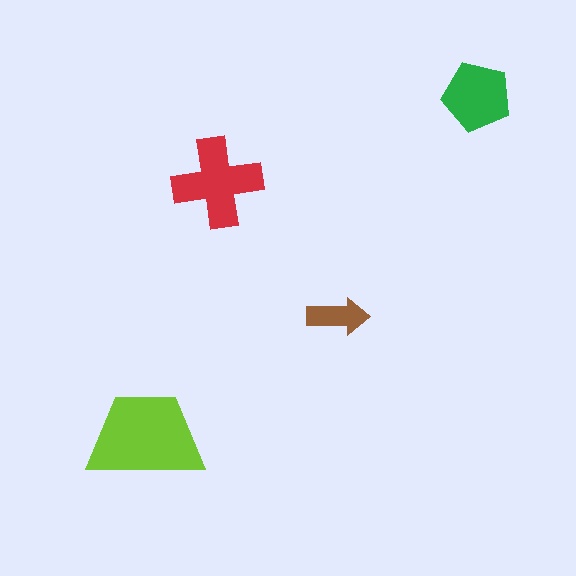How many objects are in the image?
There are 4 objects in the image.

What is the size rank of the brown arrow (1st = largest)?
4th.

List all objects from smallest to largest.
The brown arrow, the green pentagon, the red cross, the lime trapezoid.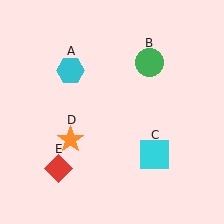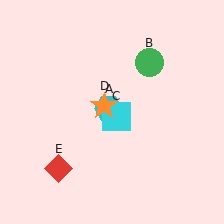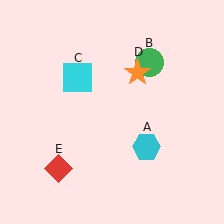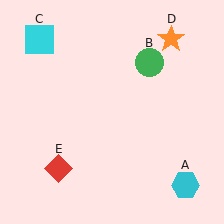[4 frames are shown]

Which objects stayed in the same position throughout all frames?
Green circle (object B) and red diamond (object E) remained stationary.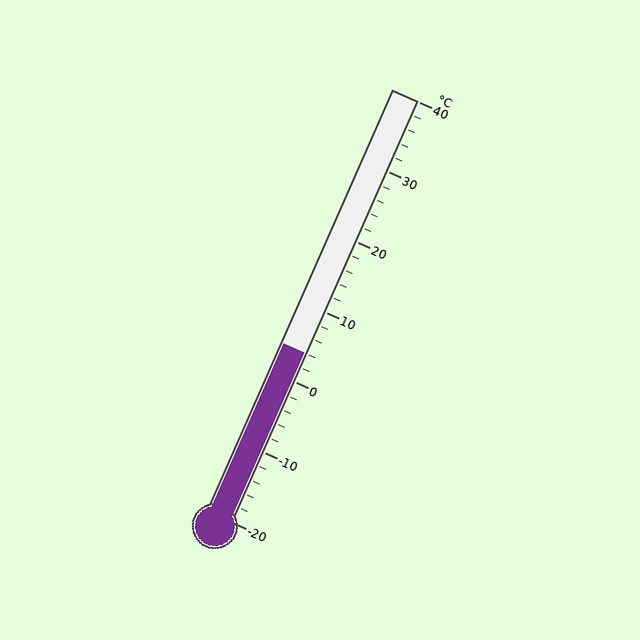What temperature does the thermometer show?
The thermometer shows approximately 4°C.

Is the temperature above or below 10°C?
The temperature is below 10°C.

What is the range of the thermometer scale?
The thermometer scale ranges from -20°C to 40°C.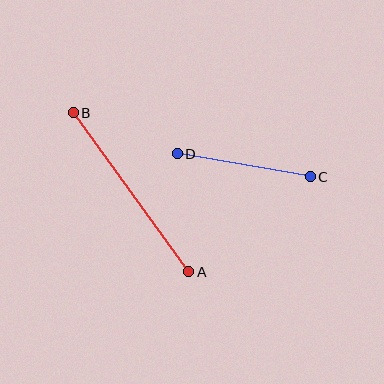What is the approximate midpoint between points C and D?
The midpoint is at approximately (244, 165) pixels.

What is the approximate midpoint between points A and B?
The midpoint is at approximately (131, 192) pixels.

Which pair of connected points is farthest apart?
Points A and B are farthest apart.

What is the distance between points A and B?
The distance is approximately 196 pixels.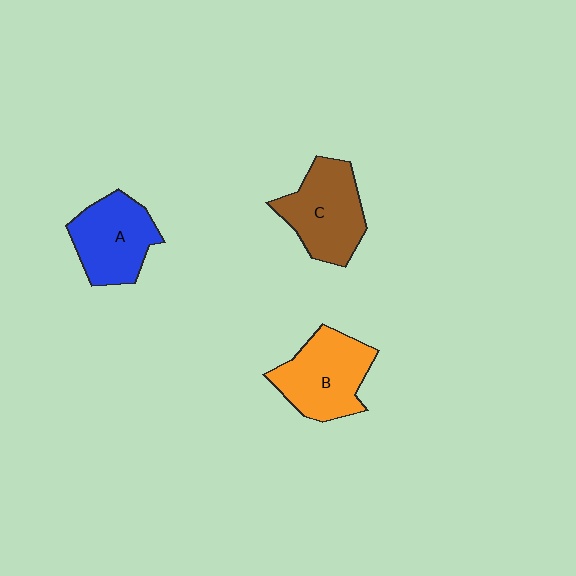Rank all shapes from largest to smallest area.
From largest to smallest: B (orange), C (brown), A (blue).